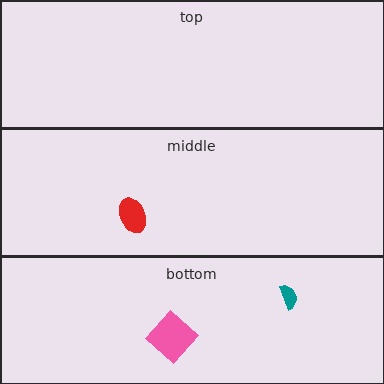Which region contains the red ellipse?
The middle region.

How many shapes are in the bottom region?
2.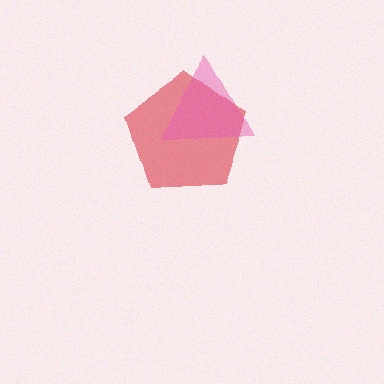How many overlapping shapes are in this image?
There are 2 overlapping shapes in the image.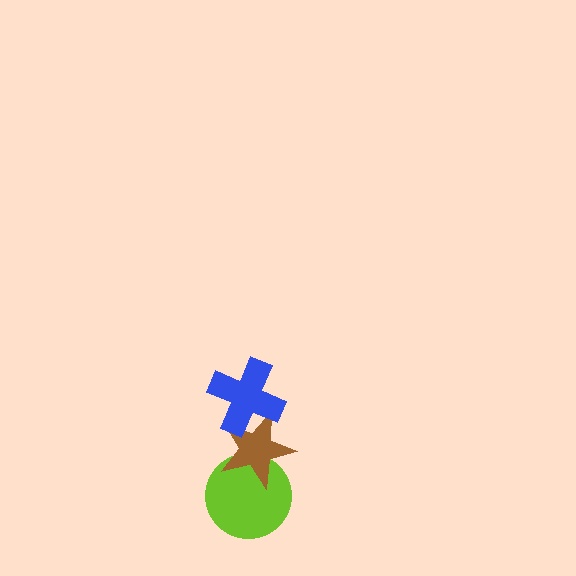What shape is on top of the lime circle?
The brown star is on top of the lime circle.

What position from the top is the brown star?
The brown star is 2nd from the top.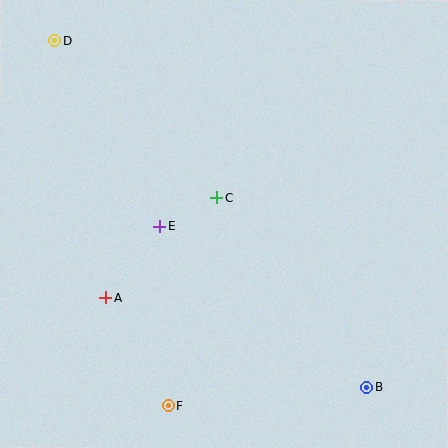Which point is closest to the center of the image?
Point C at (217, 198) is closest to the center.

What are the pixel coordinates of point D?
Point D is at (54, 41).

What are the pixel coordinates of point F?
Point F is at (168, 405).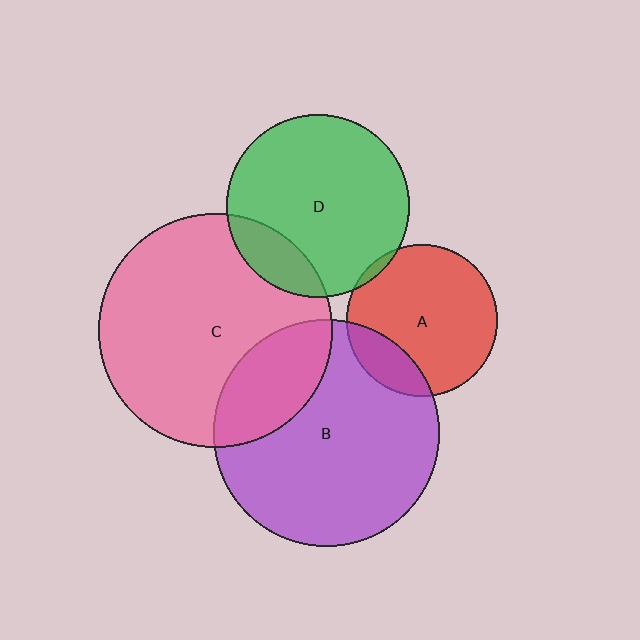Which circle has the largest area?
Circle C (pink).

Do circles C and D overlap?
Yes.